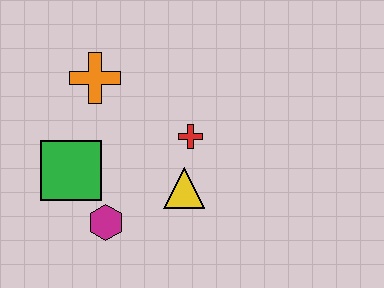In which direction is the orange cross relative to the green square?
The orange cross is above the green square.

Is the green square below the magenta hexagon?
No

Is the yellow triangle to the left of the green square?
No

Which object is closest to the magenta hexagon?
The green square is closest to the magenta hexagon.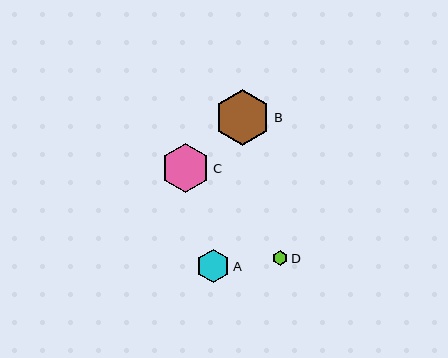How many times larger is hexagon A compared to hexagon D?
Hexagon A is approximately 2.1 times the size of hexagon D.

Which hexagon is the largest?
Hexagon B is the largest with a size of approximately 56 pixels.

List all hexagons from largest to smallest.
From largest to smallest: B, C, A, D.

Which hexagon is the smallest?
Hexagon D is the smallest with a size of approximately 16 pixels.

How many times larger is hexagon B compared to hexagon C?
Hexagon B is approximately 1.1 times the size of hexagon C.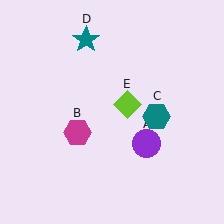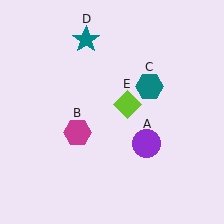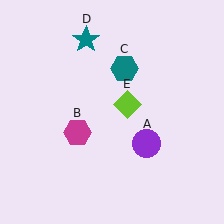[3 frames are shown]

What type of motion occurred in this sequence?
The teal hexagon (object C) rotated counterclockwise around the center of the scene.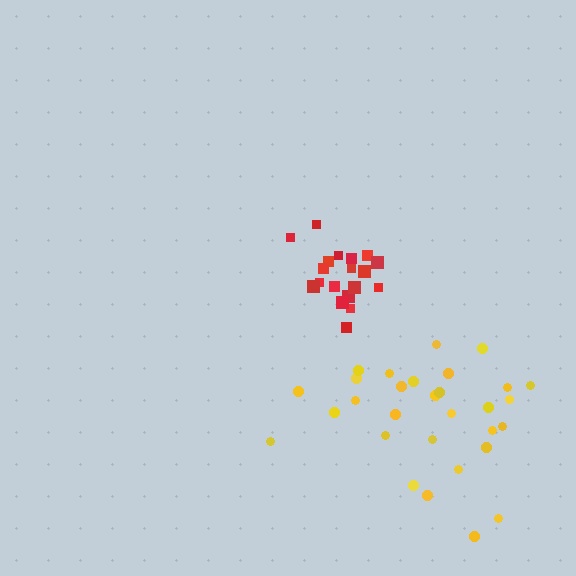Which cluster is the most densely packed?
Red.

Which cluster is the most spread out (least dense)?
Yellow.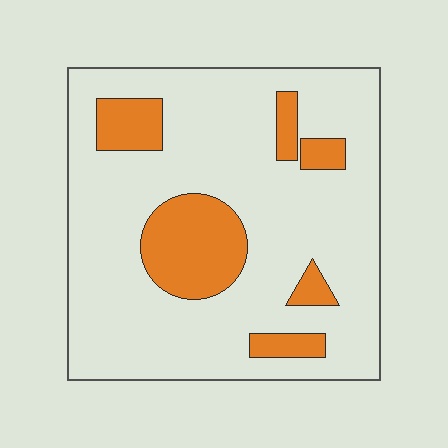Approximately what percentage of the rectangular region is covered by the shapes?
Approximately 20%.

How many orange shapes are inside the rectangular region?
6.